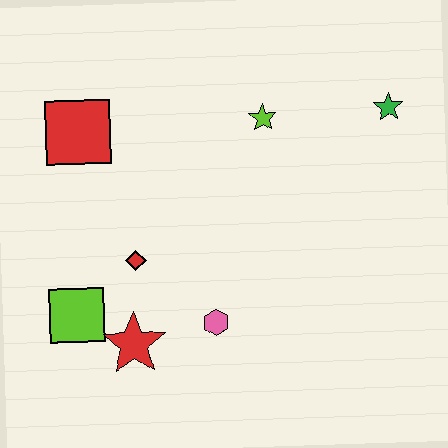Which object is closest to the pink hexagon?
The red star is closest to the pink hexagon.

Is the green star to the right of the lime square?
Yes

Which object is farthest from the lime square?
The green star is farthest from the lime square.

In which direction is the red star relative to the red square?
The red star is below the red square.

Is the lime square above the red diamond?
No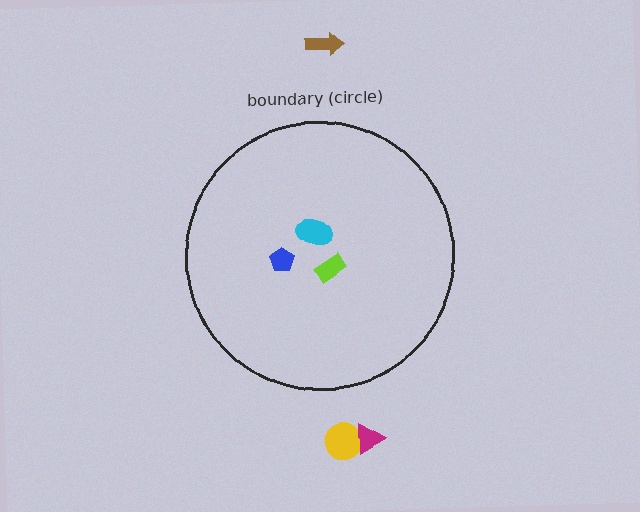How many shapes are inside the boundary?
3 inside, 3 outside.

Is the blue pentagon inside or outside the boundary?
Inside.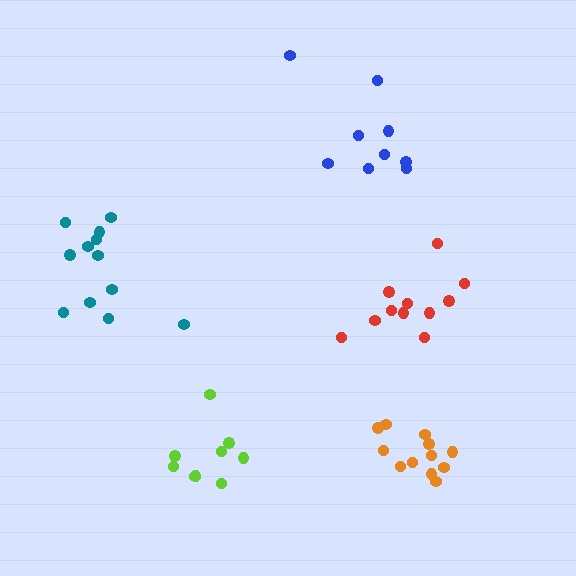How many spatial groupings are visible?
There are 5 spatial groupings.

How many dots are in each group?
Group 1: 12 dots, Group 2: 9 dots, Group 3: 9 dots, Group 4: 12 dots, Group 5: 11 dots (53 total).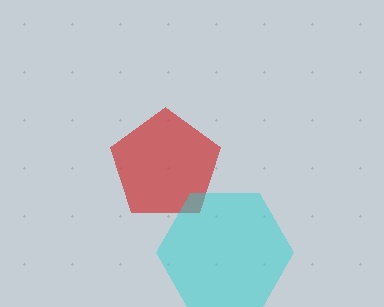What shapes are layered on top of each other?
The layered shapes are: a red pentagon, a cyan hexagon.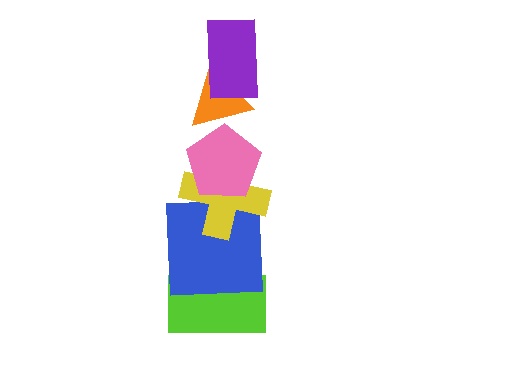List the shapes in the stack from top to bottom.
From top to bottom: the purple rectangle, the orange triangle, the pink pentagon, the yellow cross, the blue square, the lime rectangle.